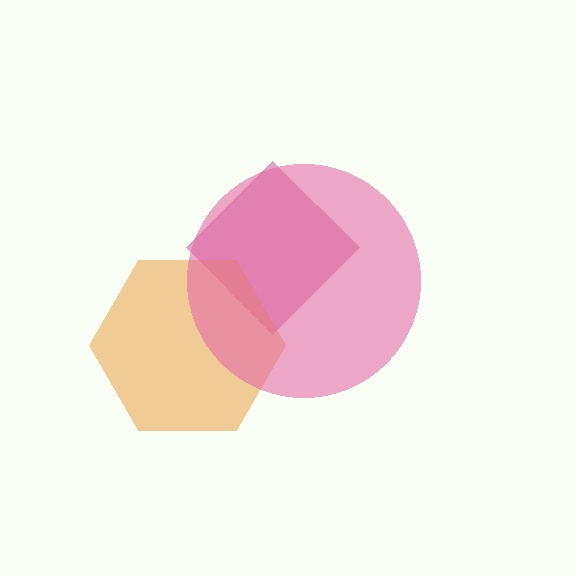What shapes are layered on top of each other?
The layered shapes are: a magenta diamond, an orange hexagon, a pink circle.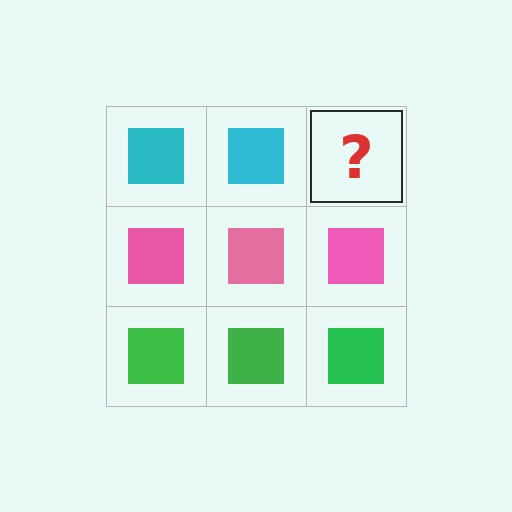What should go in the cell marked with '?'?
The missing cell should contain a cyan square.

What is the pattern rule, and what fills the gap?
The rule is that each row has a consistent color. The gap should be filled with a cyan square.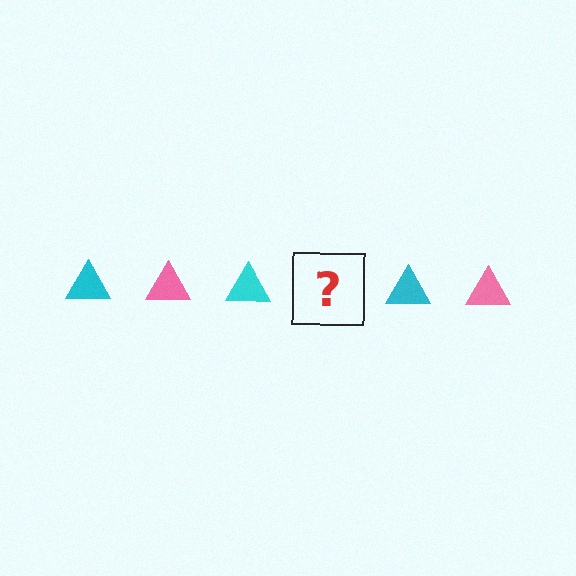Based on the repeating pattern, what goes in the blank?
The blank should be a pink triangle.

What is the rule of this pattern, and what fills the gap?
The rule is that the pattern cycles through cyan, pink triangles. The gap should be filled with a pink triangle.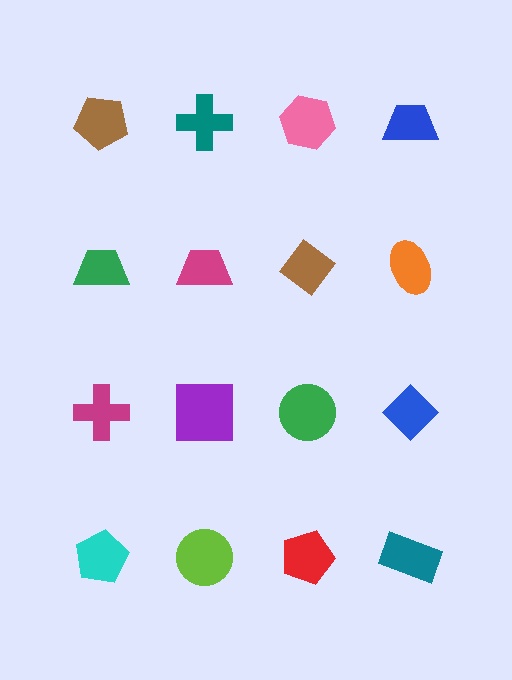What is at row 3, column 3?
A green circle.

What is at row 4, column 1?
A cyan pentagon.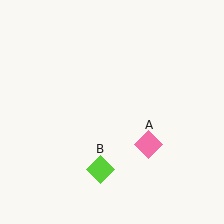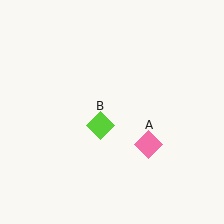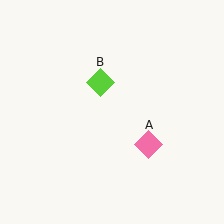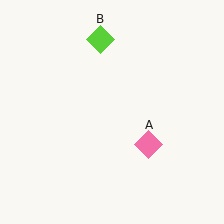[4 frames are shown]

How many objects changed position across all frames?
1 object changed position: lime diamond (object B).